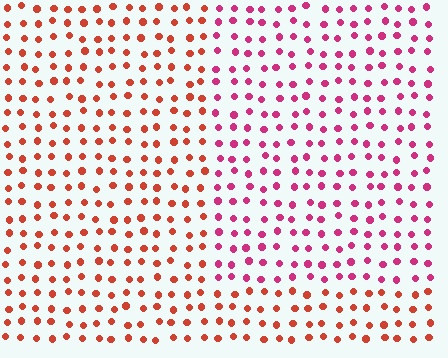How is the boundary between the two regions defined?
The boundary is defined purely by a slight shift in hue (about 37 degrees). Spacing, size, and orientation are identical on both sides.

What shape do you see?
I see a rectangle.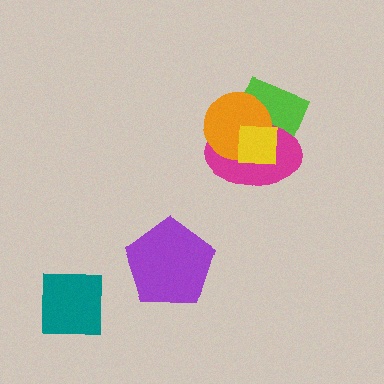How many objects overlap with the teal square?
0 objects overlap with the teal square.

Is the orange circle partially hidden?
Yes, it is partially covered by another shape.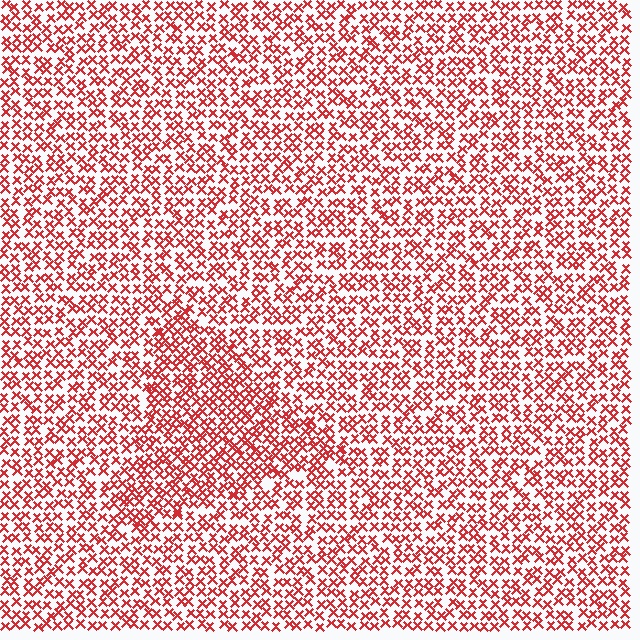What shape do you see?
I see a triangle.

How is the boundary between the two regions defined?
The boundary is defined by a change in element density (approximately 1.4x ratio). All elements are the same color, size, and shape.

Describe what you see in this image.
The image contains small red elements arranged at two different densities. A triangle-shaped region is visible where the elements are more densely packed than the surrounding area.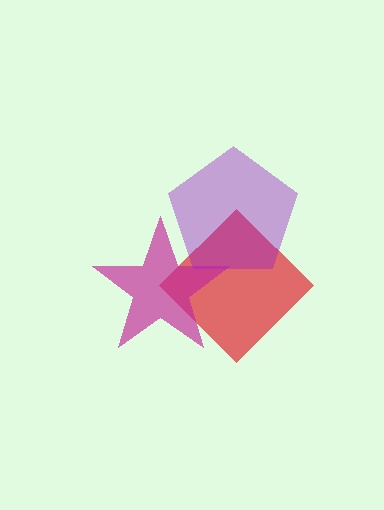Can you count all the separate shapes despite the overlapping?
Yes, there are 3 separate shapes.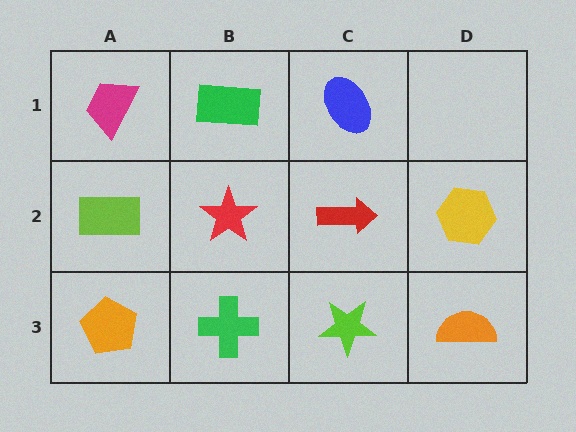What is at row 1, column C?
A blue ellipse.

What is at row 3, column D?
An orange semicircle.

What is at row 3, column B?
A green cross.